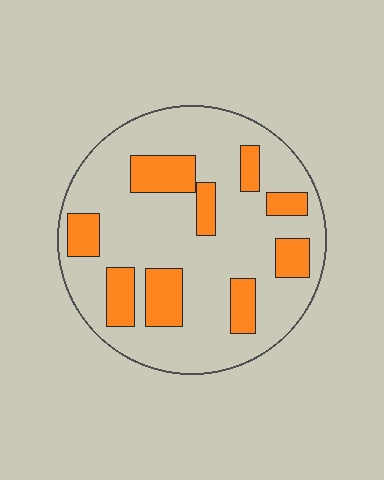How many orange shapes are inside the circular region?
9.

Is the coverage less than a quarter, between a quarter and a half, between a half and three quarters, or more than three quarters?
Less than a quarter.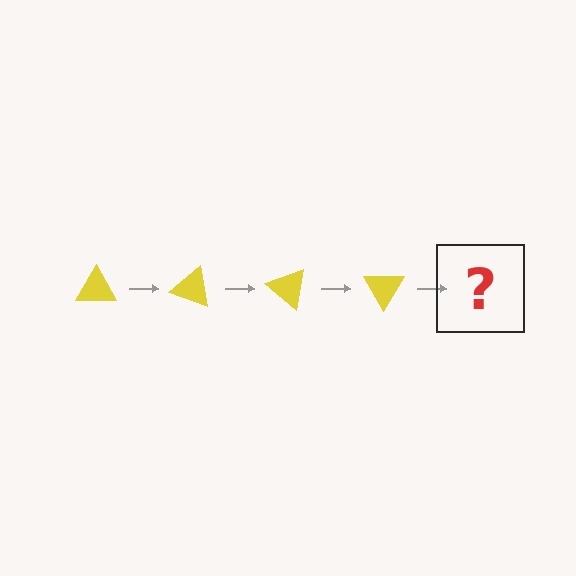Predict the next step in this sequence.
The next step is a yellow triangle rotated 80 degrees.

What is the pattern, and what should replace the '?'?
The pattern is that the triangle rotates 20 degrees each step. The '?' should be a yellow triangle rotated 80 degrees.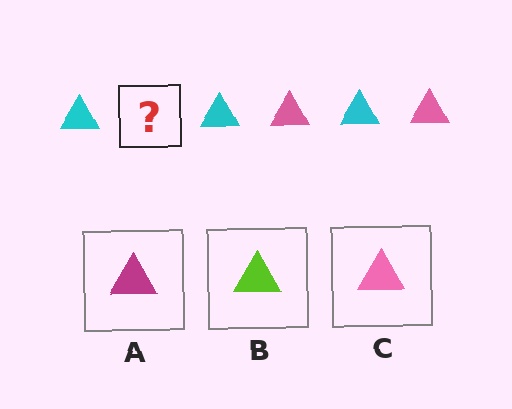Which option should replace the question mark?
Option C.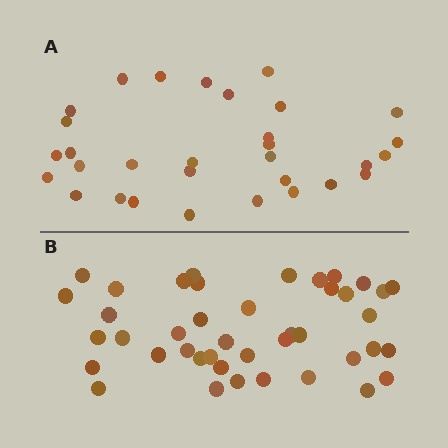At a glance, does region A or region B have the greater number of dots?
Region B (the bottom region) has more dots.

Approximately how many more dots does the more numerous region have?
Region B has roughly 12 or so more dots than region A.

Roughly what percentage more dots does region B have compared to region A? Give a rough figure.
About 35% more.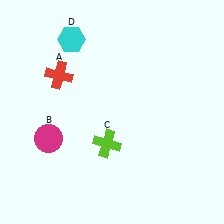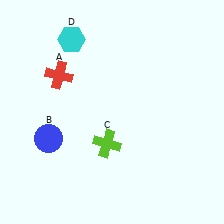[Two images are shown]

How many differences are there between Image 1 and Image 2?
There is 1 difference between the two images.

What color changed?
The circle (B) changed from magenta in Image 1 to blue in Image 2.